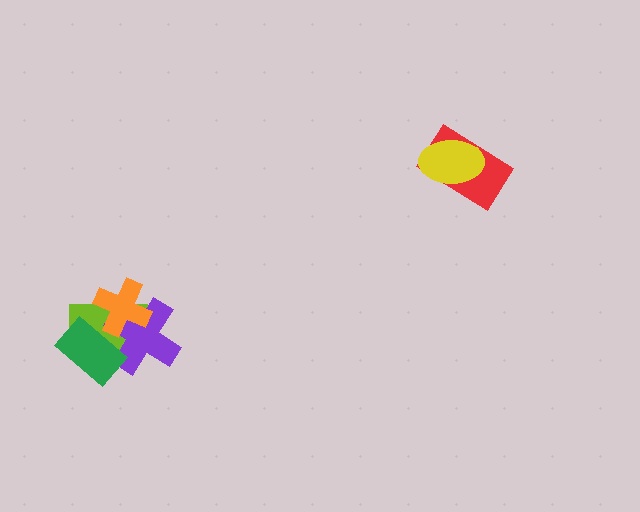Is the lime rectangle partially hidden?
Yes, it is partially covered by another shape.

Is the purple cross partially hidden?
Yes, it is partially covered by another shape.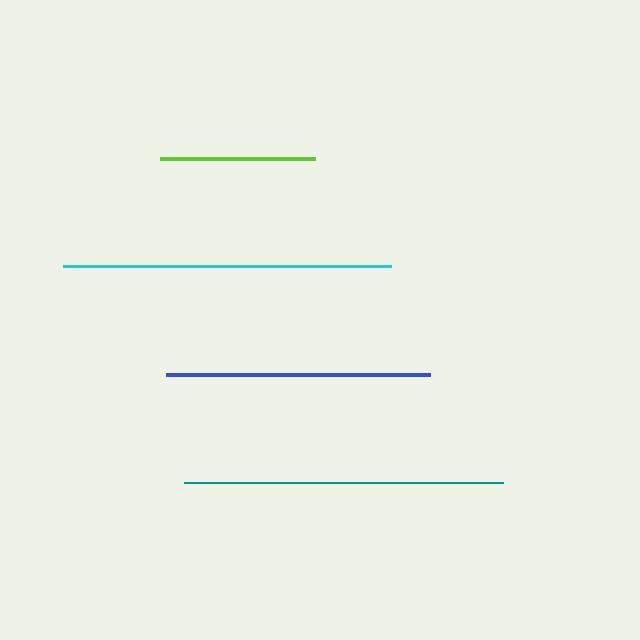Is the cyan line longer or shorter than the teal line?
The cyan line is longer than the teal line.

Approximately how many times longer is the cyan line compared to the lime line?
The cyan line is approximately 2.1 times the length of the lime line.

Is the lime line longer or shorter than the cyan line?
The cyan line is longer than the lime line.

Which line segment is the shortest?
The lime line is the shortest at approximately 155 pixels.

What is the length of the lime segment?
The lime segment is approximately 155 pixels long.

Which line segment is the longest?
The cyan line is the longest at approximately 328 pixels.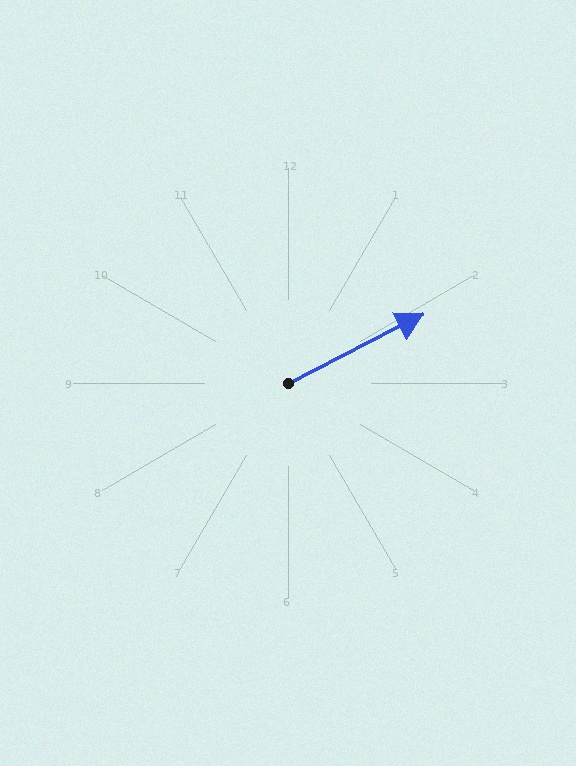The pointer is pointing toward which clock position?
Roughly 2 o'clock.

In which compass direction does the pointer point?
Northeast.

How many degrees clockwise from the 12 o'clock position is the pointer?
Approximately 63 degrees.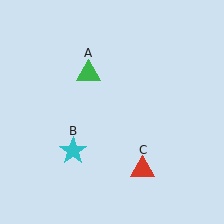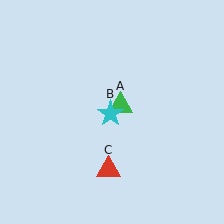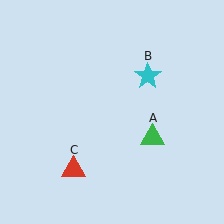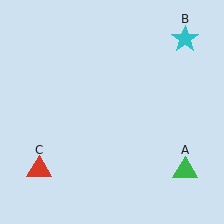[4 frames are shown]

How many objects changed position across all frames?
3 objects changed position: green triangle (object A), cyan star (object B), red triangle (object C).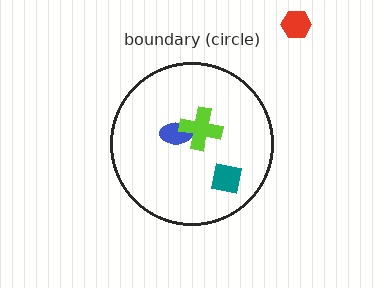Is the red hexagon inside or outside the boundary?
Outside.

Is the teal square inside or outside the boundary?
Inside.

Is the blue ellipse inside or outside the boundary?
Inside.